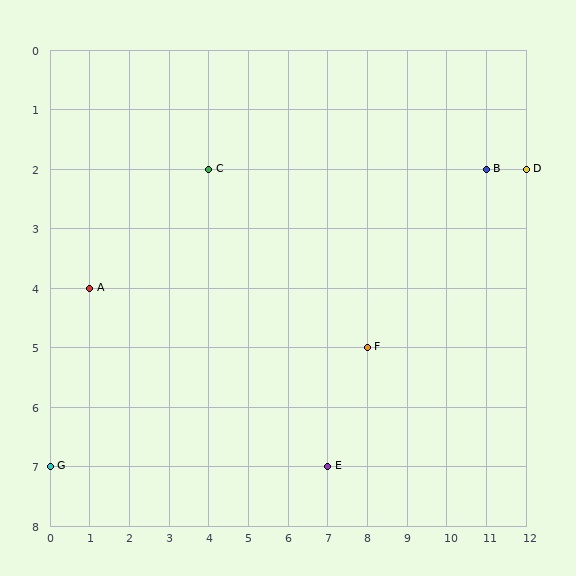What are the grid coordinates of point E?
Point E is at grid coordinates (7, 7).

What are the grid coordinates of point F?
Point F is at grid coordinates (8, 5).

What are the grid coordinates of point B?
Point B is at grid coordinates (11, 2).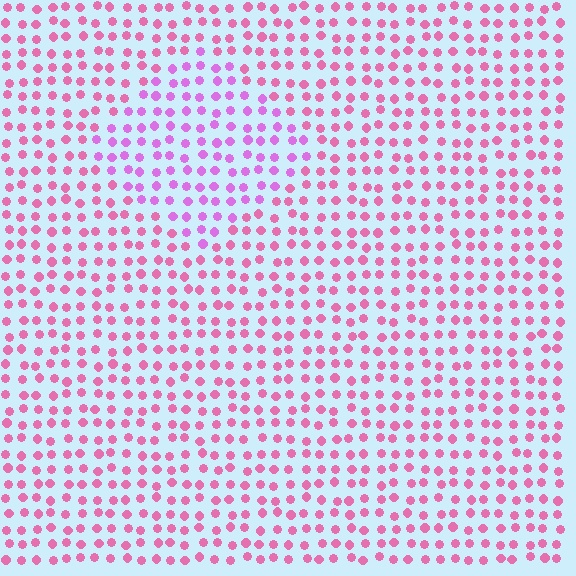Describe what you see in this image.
The image is filled with small pink elements in a uniform arrangement. A diamond-shaped region is visible where the elements are tinted to a slightly different hue, forming a subtle color boundary.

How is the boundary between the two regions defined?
The boundary is defined purely by a slight shift in hue (about 31 degrees). Spacing, size, and orientation are identical on both sides.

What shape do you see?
I see a diamond.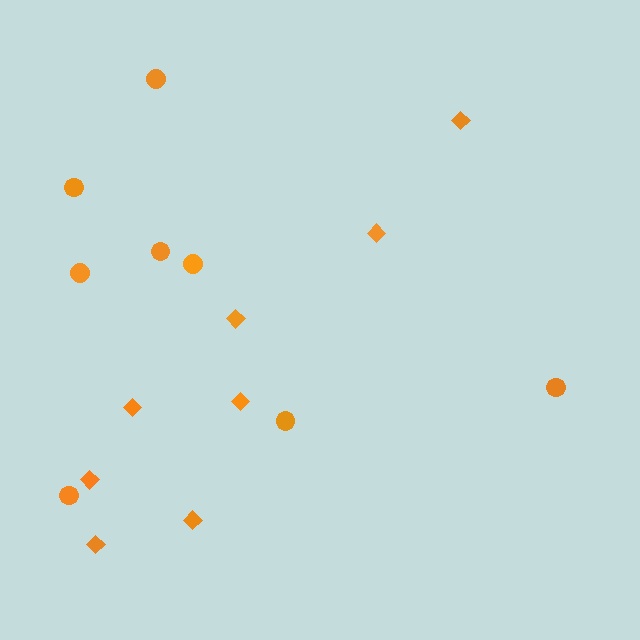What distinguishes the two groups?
There are 2 groups: one group of diamonds (8) and one group of circles (8).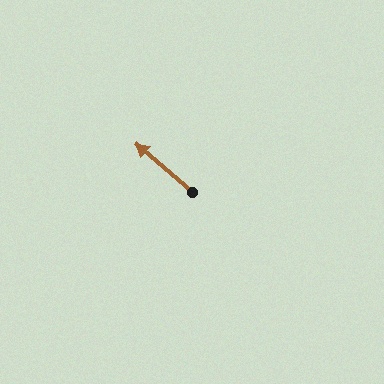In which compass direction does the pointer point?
Northwest.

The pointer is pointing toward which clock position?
Roughly 10 o'clock.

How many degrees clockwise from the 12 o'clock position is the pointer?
Approximately 311 degrees.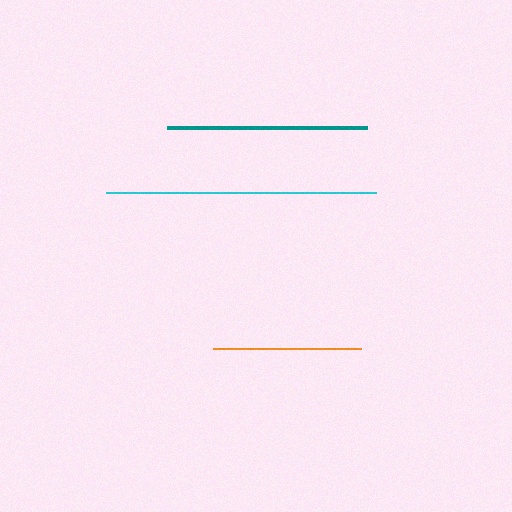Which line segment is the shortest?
The orange line is the shortest at approximately 148 pixels.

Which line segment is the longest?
The cyan line is the longest at approximately 270 pixels.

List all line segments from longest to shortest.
From longest to shortest: cyan, teal, orange.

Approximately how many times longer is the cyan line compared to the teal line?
The cyan line is approximately 1.3 times the length of the teal line.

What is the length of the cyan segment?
The cyan segment is approximately 270 pixels long.